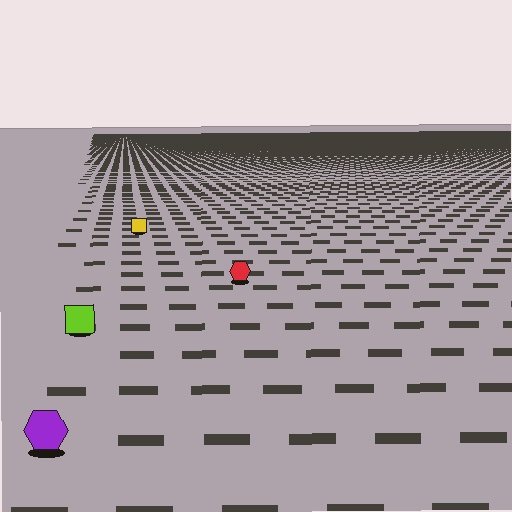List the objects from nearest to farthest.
From nearest to farthest: the purple hexagon, the lime square, the red hexagon, the yellow square.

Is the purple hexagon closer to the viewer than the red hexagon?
Yes. The purple hexagon is closer — you can tell from the texture gradient: the ground texture is coarser near it.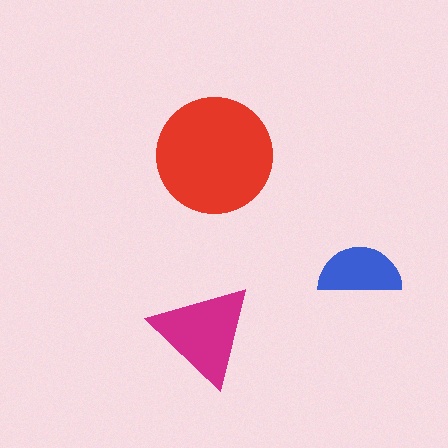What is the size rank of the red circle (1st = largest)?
1st.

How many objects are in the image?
There are 3 objects in the image.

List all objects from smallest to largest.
The blue semicircle, the magenta triangle, the red circle.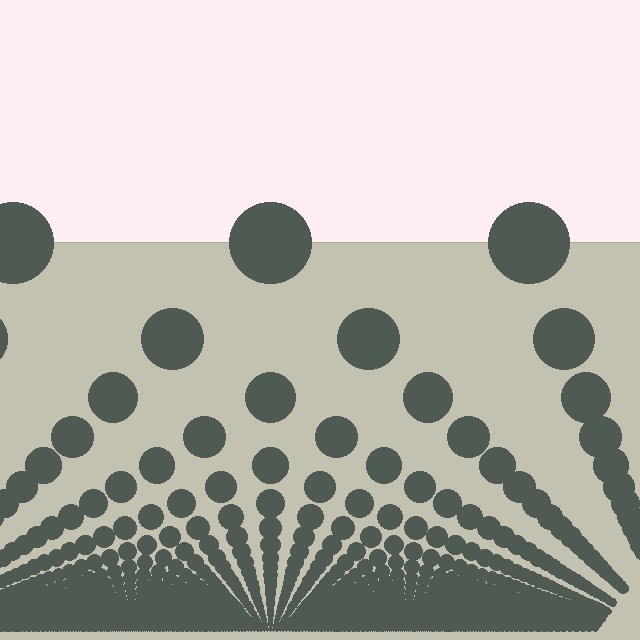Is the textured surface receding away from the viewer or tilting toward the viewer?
The surface appears to tilt toward the viewer. Texture elements get larger and sparser toward the top.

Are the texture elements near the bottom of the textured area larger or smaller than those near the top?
Smaller. The gradient is inverted — elements near the bottom are smaller and denser.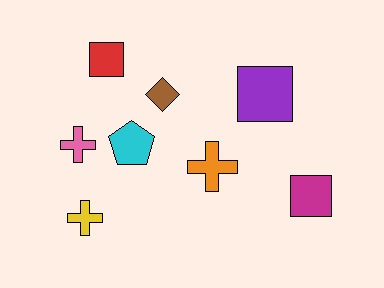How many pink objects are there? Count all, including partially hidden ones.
There is 1 pink object.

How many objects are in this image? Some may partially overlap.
There are 8 objects.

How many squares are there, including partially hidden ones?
There are 3 squares.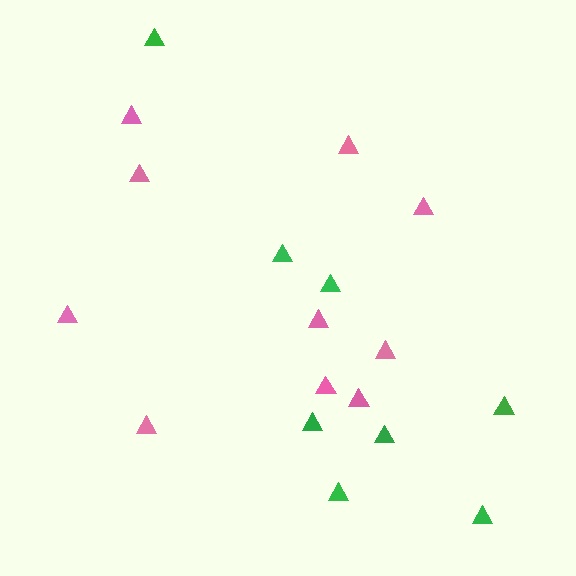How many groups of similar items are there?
There are 2 groups: one group of green triangles (8) and one group of pink triangles (10).